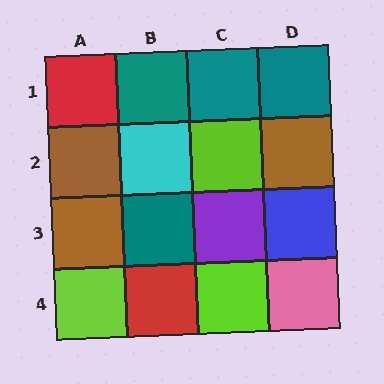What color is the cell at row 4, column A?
Lime.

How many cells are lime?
3 cells are lime.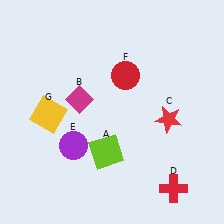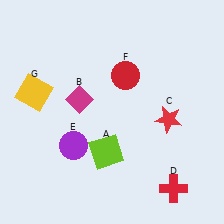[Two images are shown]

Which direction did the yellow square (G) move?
The yellow square (G) moved up.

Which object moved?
The yellow square (G) moved up.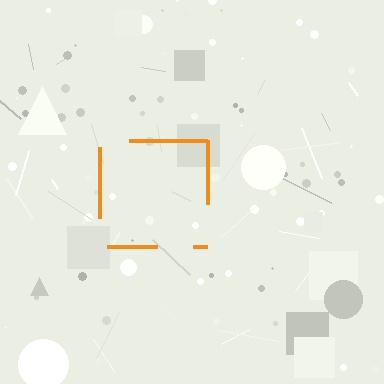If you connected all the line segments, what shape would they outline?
They would outline a square.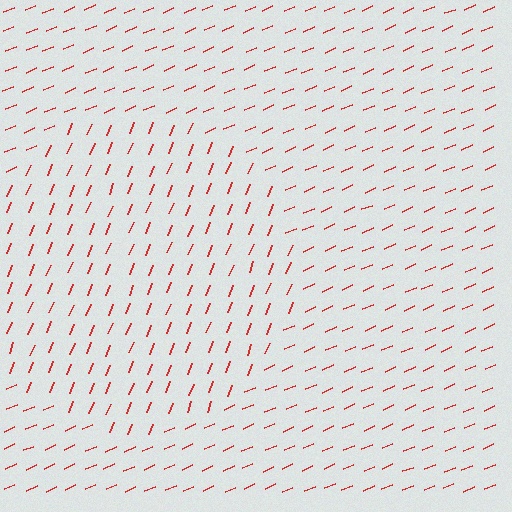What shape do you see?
I see a circle.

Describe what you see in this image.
The image is filled with small red line segments. A circle region in the image has lines oriented differently from the surrounding lines, creating a visible texture boundary.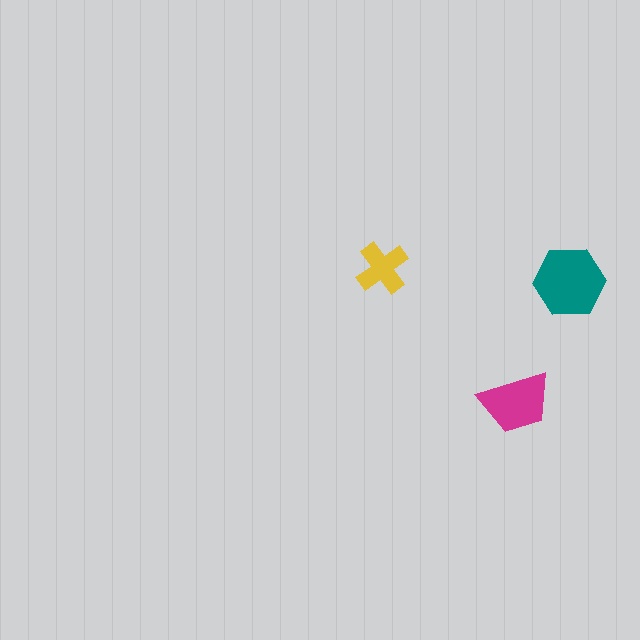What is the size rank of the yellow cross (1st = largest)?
3rd.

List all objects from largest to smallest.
The teal hexagon, the magenta trapezoid, the yellow cross.